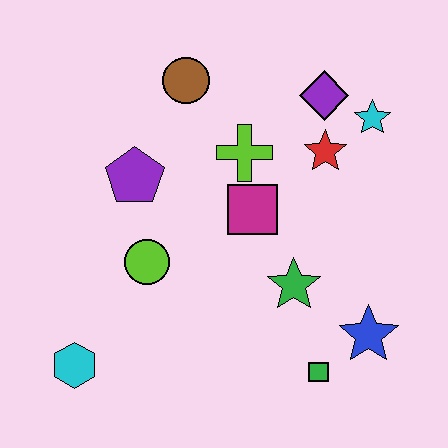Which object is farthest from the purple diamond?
The cyan hexagon is farthest from the purple diamond.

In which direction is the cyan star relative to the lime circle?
The cyan star is to the right of the lime circle.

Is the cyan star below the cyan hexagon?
No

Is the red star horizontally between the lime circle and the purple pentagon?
No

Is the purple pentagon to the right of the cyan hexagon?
Yes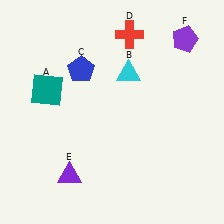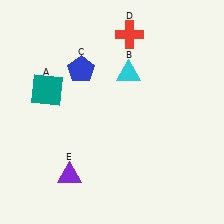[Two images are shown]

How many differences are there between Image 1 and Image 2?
There is 1 difference between the two images.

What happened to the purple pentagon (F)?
The purple pentagon (F) was removed in Image 2. It was in the top-right area of Image 1.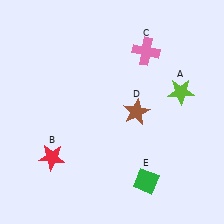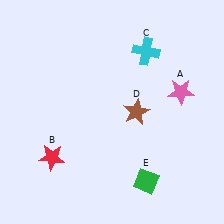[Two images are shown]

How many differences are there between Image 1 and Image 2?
There are 2 differences between the two images.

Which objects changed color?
A changed from lime to pink. C changed from pink to cyan.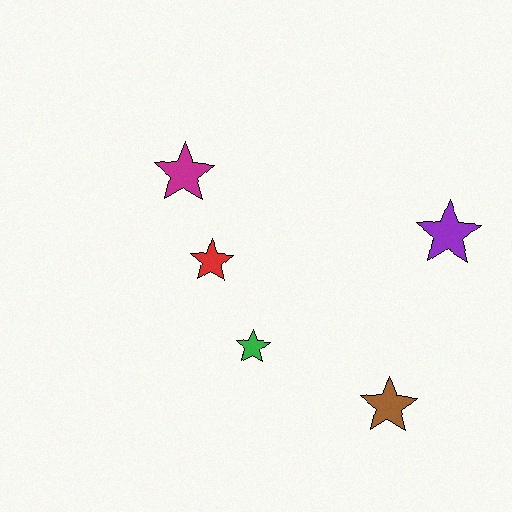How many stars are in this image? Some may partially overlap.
There are 5 stars.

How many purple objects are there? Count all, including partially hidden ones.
There is 1 purple object.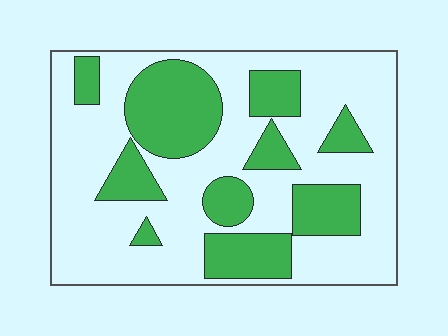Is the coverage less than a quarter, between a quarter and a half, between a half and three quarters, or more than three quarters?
Between a quarter and a half.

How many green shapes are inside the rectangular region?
10.